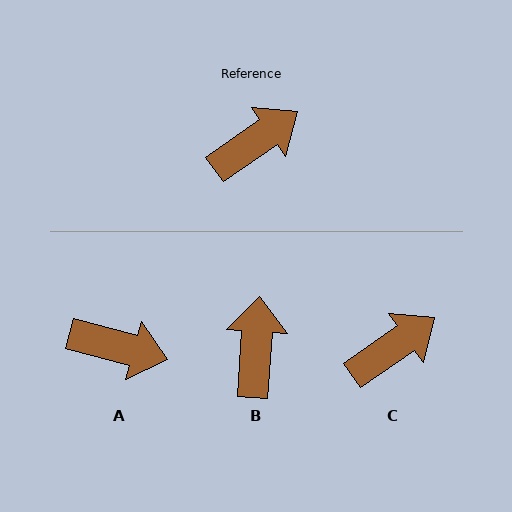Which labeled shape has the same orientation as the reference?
C.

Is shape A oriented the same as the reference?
No, it is off by about 50 degrees.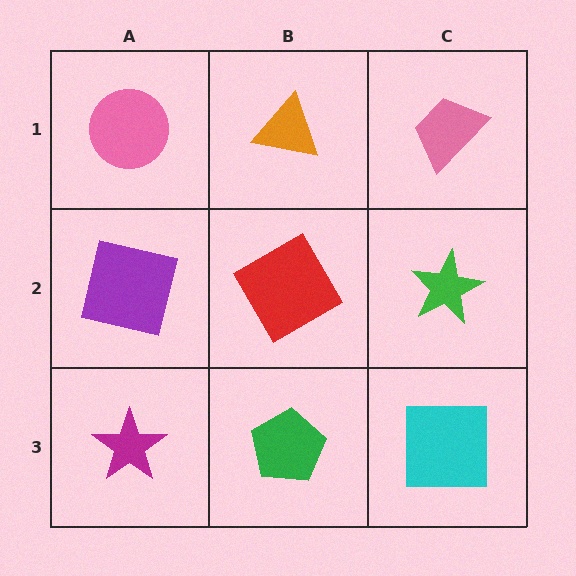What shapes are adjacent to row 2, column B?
An orange triangle (row 1, column B), a green pentagon (row 3, column B), a purple square (row 2, column A), a green star (row 2, column C).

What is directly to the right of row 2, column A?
A red diamond.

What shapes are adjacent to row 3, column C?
A green star (row 2, column C), a green pentagon (row 3, column B).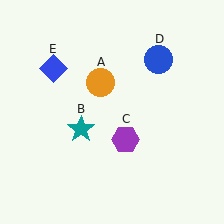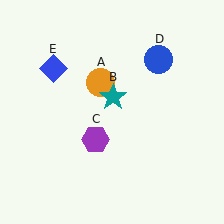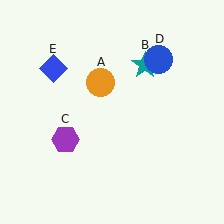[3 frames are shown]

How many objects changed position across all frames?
2 objects changed position: teal star (object B), purple hexagon (object C).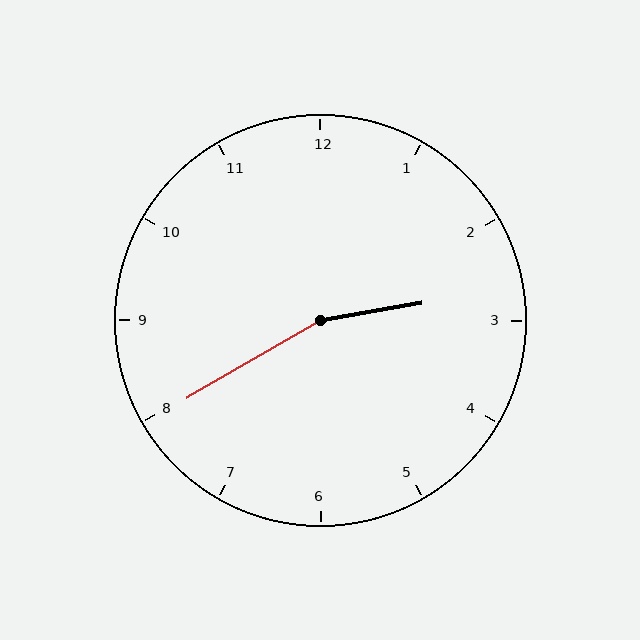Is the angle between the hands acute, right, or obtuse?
It is obtuse.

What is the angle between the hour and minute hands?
Approximately 160 degrees.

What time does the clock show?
2:40.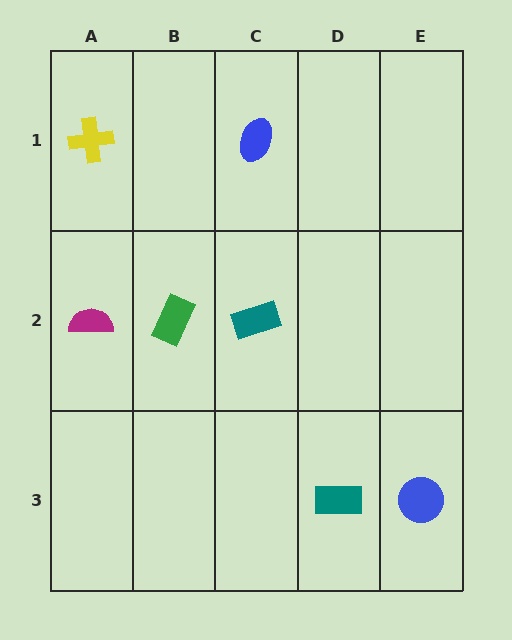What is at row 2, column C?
A teal rectangle.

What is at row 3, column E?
A blue circle.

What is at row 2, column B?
A green rectangle.